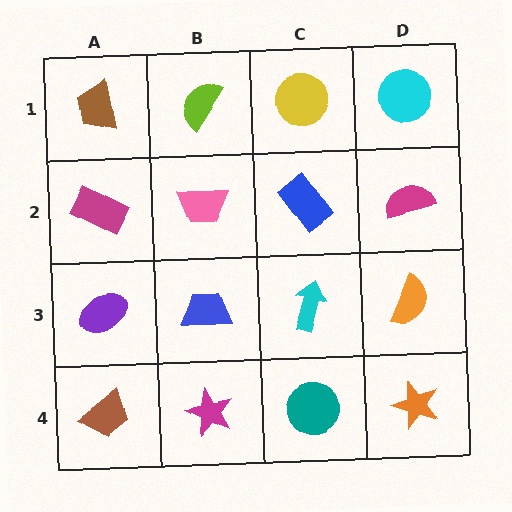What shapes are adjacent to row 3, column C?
A blue rectangle (row 2, column C), a teal circle (row 4, column C), a blue trapezoid (row 3, column B), an orange semicircle (row 3, column D).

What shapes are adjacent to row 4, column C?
A cyan arrow (row 3, column C), a magenta star (row 4, column B), an orange star (row 4, column D).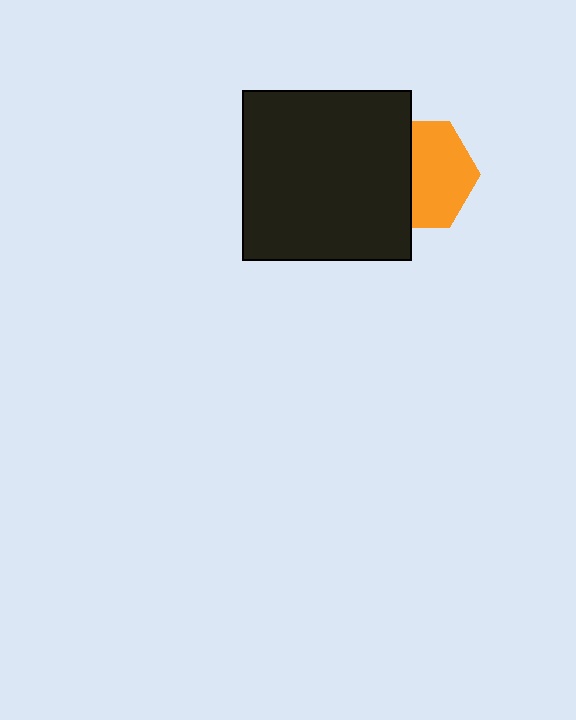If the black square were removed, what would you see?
You would see the complete orange hexagon.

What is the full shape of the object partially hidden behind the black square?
The partially hidden object is an orange hexagon.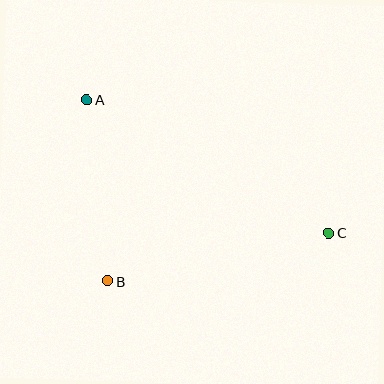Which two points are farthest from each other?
Points A and C are farthest from each other.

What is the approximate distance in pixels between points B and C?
The distance between B and C is approximately 226 pixels.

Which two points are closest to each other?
Points A and B are closest to each other.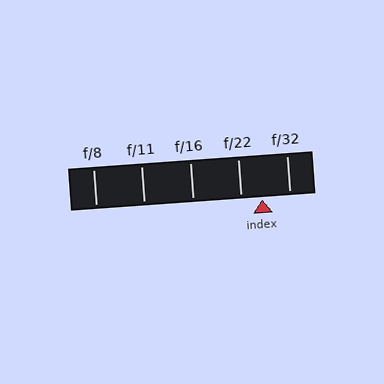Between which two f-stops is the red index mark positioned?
The index mark is between f/22 and f/32.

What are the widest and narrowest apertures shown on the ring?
The widest aperture shown is f/8 and the narrowest is f/32.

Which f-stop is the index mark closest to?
The index mark is closest to f/22.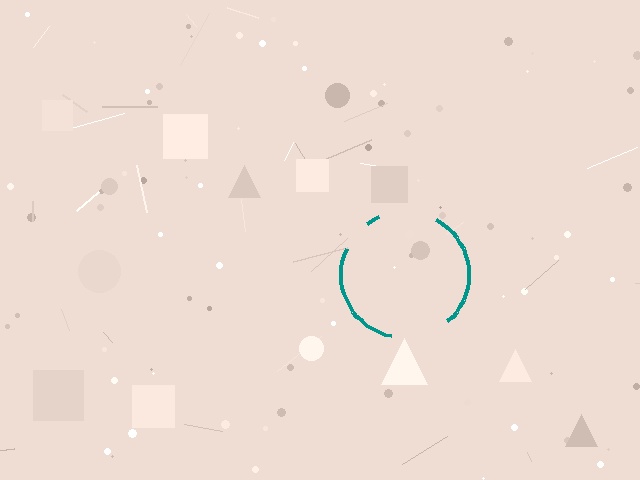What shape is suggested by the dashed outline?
The dashed outline suggests a circle.